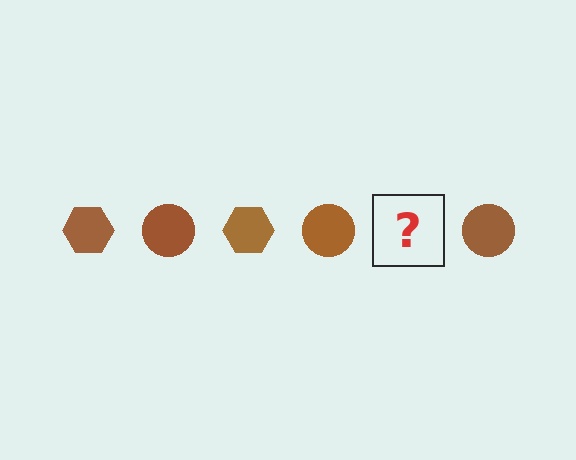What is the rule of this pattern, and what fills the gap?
The rule is that the pattern cycles through hexagon, circle shapes in brown. The gap should be filled with a brown hexagon.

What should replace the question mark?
The question mark should be replaced with a brown hexagon.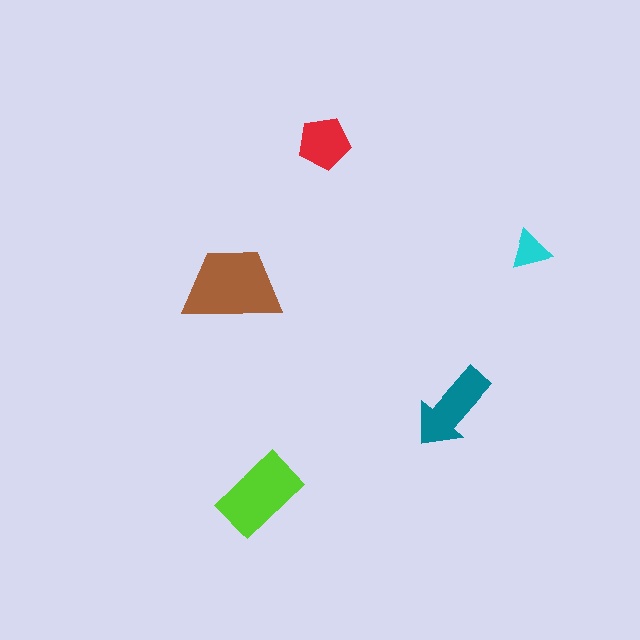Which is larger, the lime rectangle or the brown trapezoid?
The brown trapezoid.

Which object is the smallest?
The cyan triangle.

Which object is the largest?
The brown trapezoid.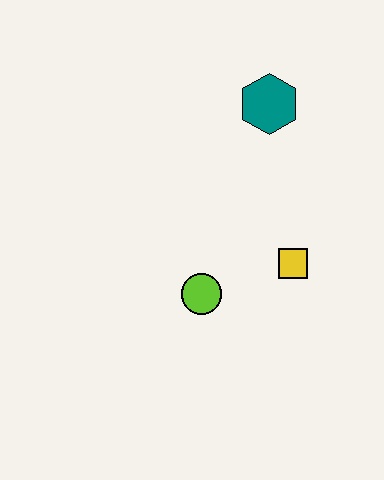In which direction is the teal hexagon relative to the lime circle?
The teal hexagon is above the lime circle.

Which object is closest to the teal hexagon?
The yellow square is closest to the teal hexagon.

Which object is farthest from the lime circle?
The teal hexagon is farthest from the lime circle.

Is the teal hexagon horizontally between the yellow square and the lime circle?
Yes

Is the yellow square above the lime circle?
Yes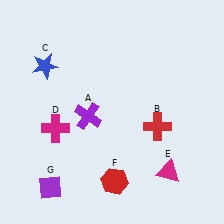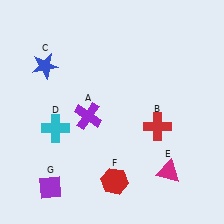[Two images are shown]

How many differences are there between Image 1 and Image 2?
There is 1 difference between the two images.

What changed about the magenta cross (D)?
In Image 1, D is magenta. In Image 2, it changed to cyan.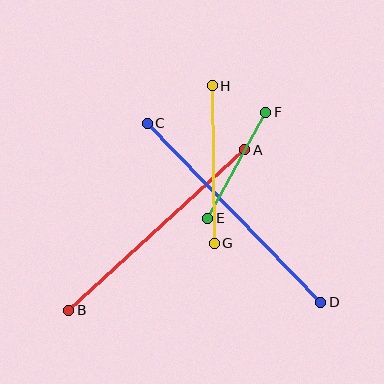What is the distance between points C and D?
The distance is approximately 249 pixels.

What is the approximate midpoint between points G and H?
The midpoint is at approximately (213, 165) pixels.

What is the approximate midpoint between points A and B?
The midpoint is at approximately (157, 230) pixels.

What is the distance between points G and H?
The distance is approximately 158 pixels.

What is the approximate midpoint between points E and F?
The midpoint is at approximately (237, 165) pixels.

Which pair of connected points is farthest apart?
Points C and D are farthest apart.